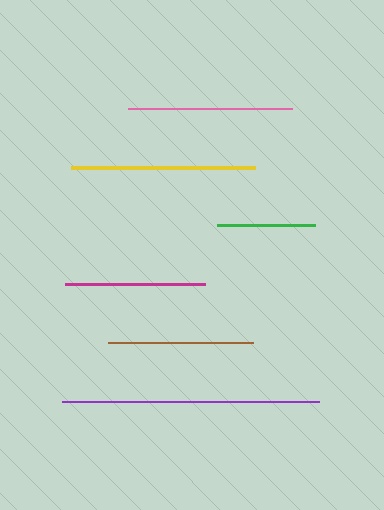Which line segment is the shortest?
The green line is the shortest at approximately 99 pixels.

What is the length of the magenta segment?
The magenta segment is approximately 140 pixels long.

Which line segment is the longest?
The purple line is the longest at approximately 257 pixels.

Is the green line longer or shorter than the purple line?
The purple line is longer than the green line.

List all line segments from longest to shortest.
From longest to shortest: purple, yellow, pink, brown, magenta, green.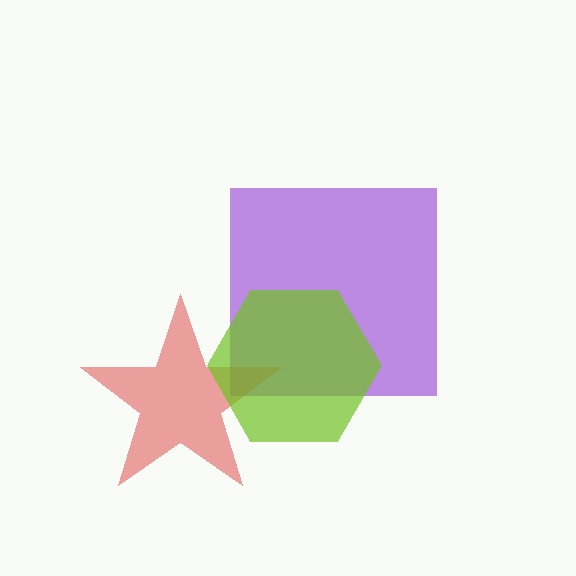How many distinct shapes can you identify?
There are 3 distinct shapes: a purple square, a red star, a lime hexagon.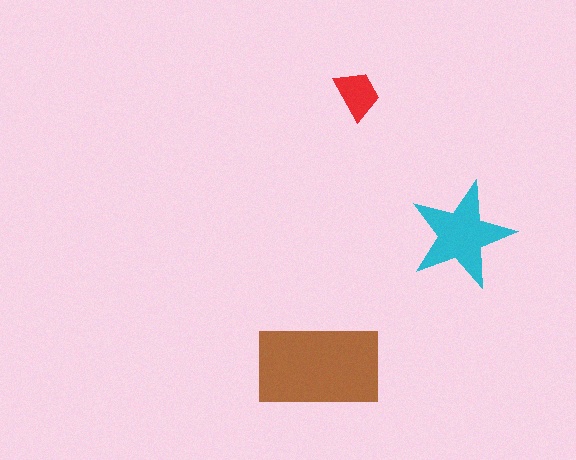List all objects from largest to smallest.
The brown rectangle, the cyan star, the red trapezoid.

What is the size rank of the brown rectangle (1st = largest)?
1st.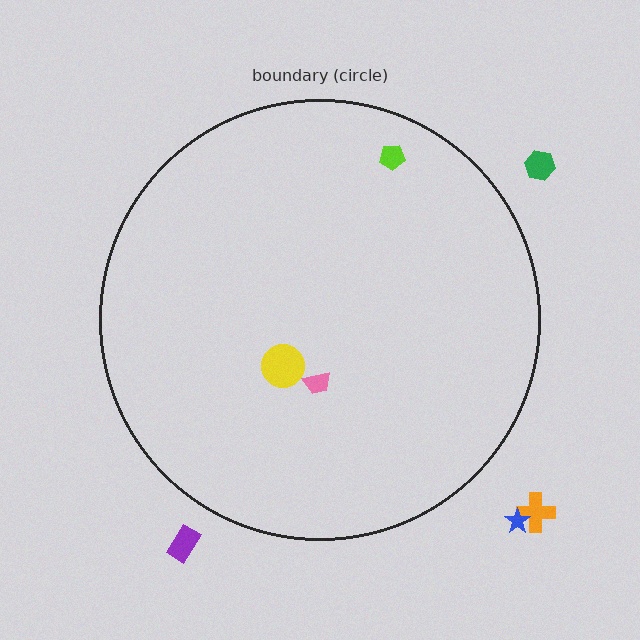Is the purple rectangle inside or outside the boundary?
Outside.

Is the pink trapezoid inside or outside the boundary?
Inside.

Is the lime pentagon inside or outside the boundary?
Inside.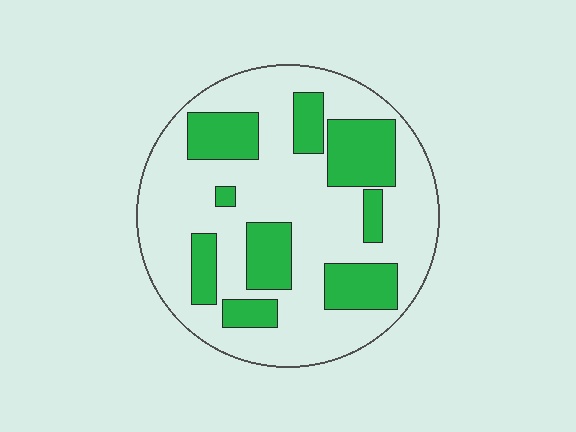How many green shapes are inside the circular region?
9.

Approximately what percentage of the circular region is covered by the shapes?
Approximately 30%.